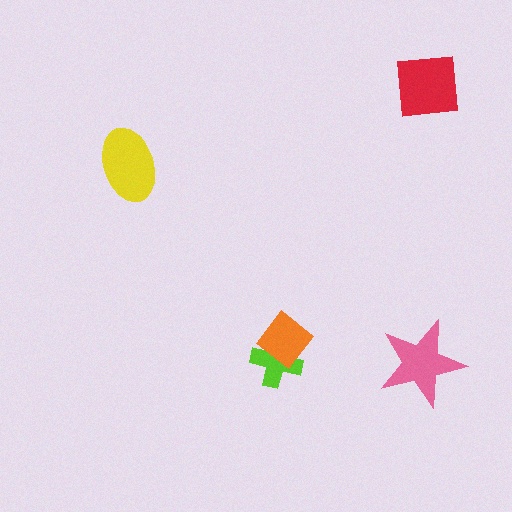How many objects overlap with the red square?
0 objects overlap with the red square.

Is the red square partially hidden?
No, no other shape covers it.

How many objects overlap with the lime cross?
1 object overlaps with the lime cross.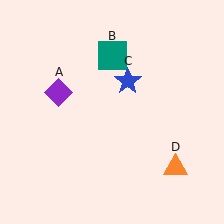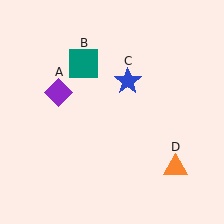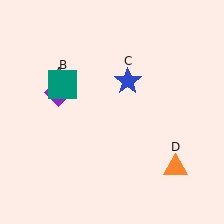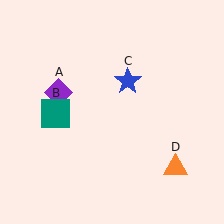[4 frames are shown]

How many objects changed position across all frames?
1 object changed position: teal square (object B).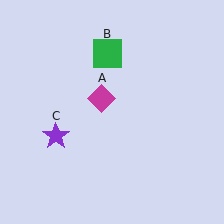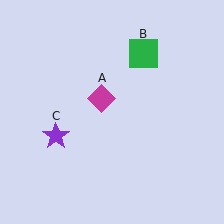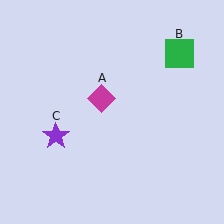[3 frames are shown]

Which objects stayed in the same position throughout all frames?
Magenta diamond (object A) and purple star (object C) remained stationary.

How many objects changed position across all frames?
1 object changed position: green square (object B).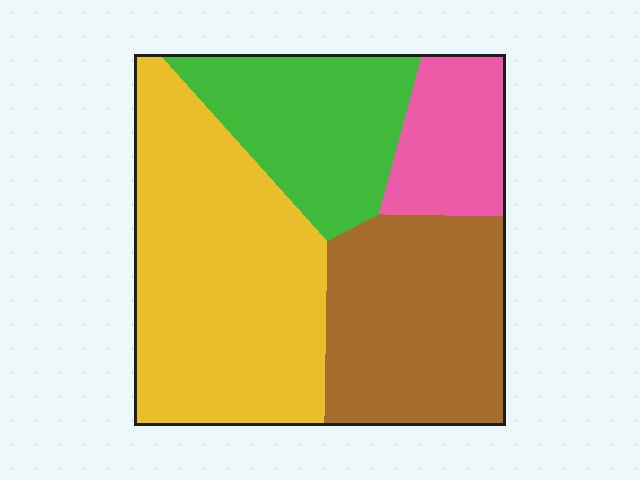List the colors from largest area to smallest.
From largest to smallest: yellow, brown, green, pink.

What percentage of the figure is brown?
Brown takes up about one quarter (1/4) of the figure.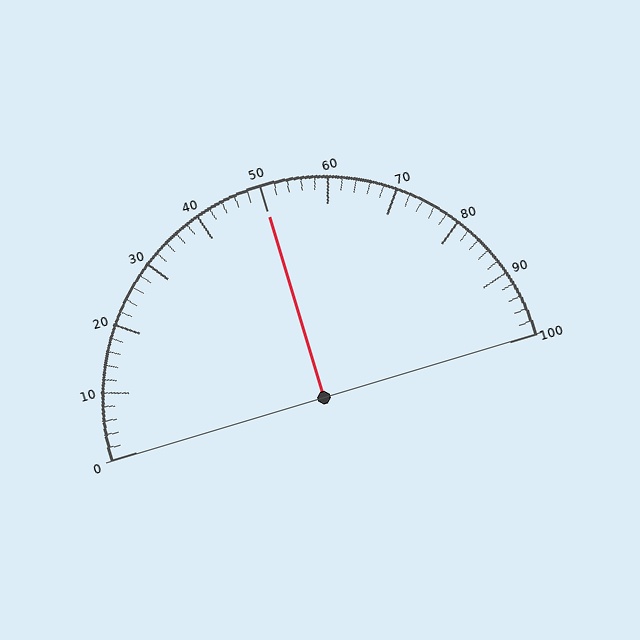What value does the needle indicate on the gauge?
The needle indicates approximately 50.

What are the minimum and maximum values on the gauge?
The gauge ranges from 0 to 100.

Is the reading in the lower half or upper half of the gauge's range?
The reading is in the upper half of the range (0 to 100).